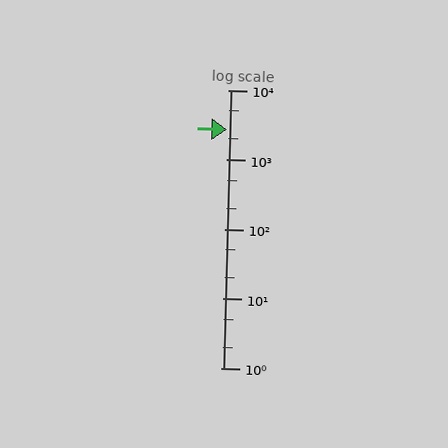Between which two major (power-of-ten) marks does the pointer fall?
The pointer is between 1000 and 10000.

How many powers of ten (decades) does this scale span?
The scale spans 4 decades, from 1 to 10000.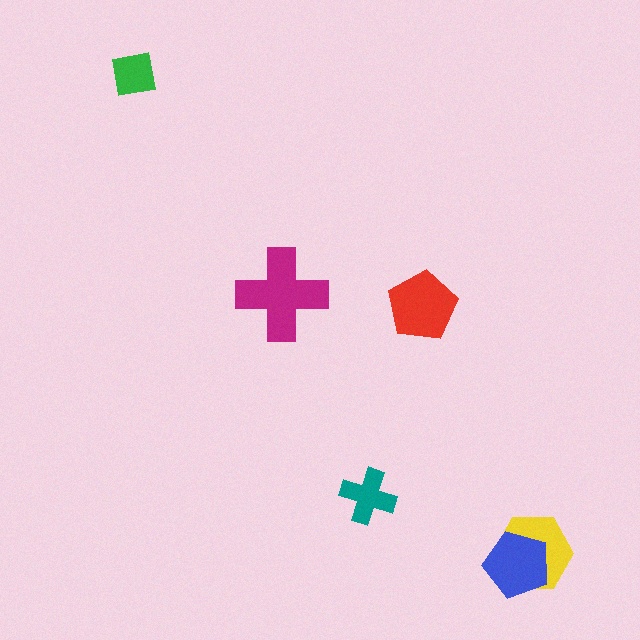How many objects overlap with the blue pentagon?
1 object overlaps with the blue pentagon.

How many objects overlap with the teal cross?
0 objects overlap with the teal cross.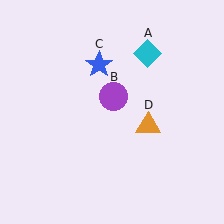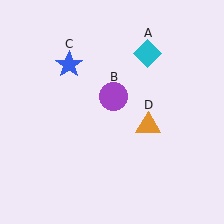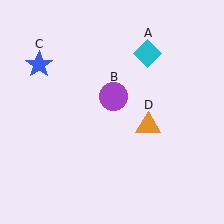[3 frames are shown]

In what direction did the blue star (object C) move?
The blue star (object C) moved left.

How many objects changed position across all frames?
1 object changed position: blue star (object C).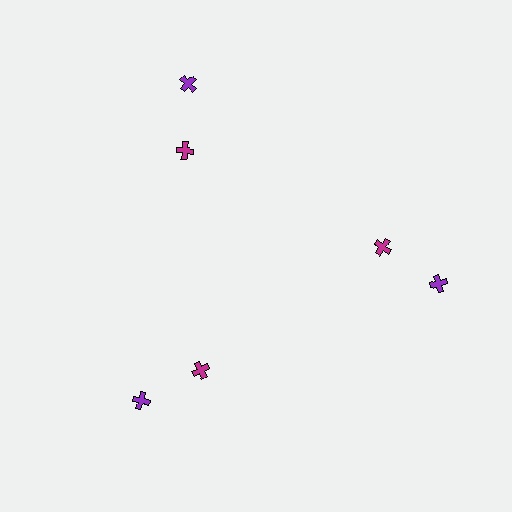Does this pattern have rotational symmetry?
Yes, this pattern has 3-fold rotational symmetry. It looks the same after rotating 120 degrees around the center.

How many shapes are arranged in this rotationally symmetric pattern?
There are 6 shapes, arranged in 3 groups of 2.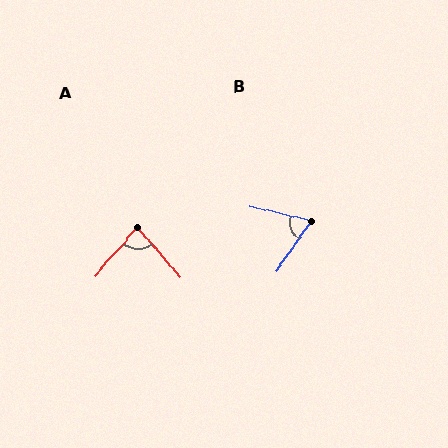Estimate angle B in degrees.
Approximately 68 degrees.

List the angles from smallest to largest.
B (68°), A (82°).